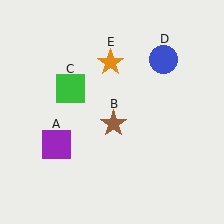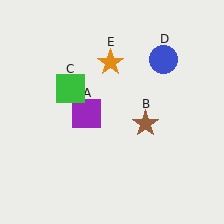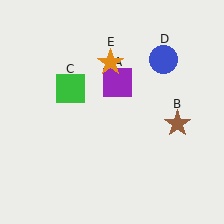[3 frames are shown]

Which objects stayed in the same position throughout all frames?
Green square (object C) and blue circle (object D) and orange star (object E) remained stationary.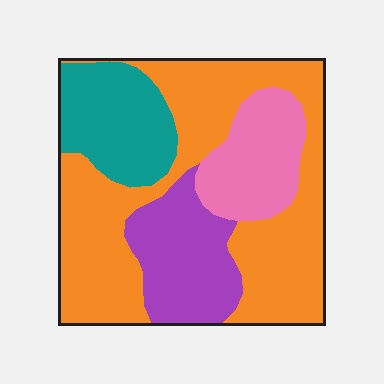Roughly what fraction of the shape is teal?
Teal covers about 15% of the shape.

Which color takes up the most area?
Orange, at roughly 50%.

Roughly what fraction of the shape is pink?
Pink takes up less than a sixth of the shape.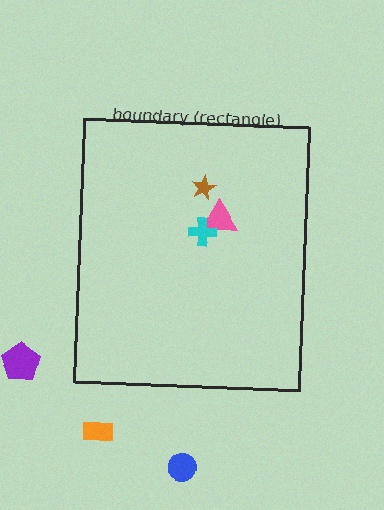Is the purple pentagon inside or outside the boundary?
Outside.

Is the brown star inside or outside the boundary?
Inside.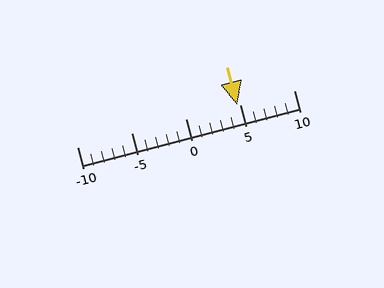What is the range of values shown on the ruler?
The ruler shows values from -10 to 10.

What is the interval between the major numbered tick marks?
The major tick marks are spaced 5 units apart.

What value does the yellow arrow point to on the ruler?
The yellow arrow points to approximately 5.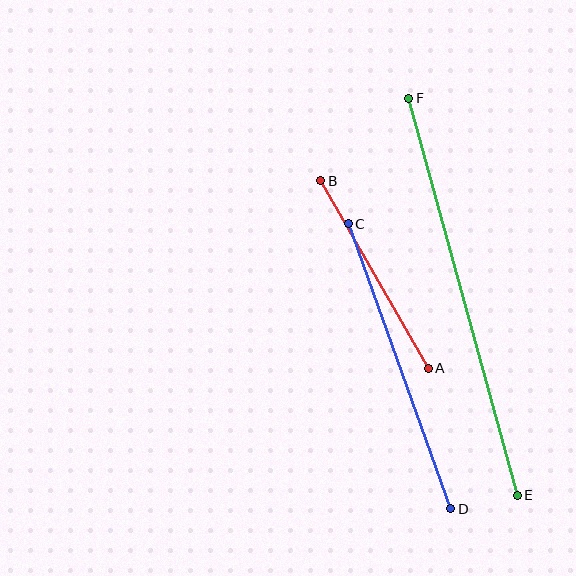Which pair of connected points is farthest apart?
Points E and F are farthest apart.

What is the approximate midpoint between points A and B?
The midpoint is at approximately (374, 274) pixels.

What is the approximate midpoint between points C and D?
The midpoint is at approximately (400, 366) pixels.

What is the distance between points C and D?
The distance is approximately 303 pixels.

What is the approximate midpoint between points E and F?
The midpoint is at approximately (463, 297) pixels.